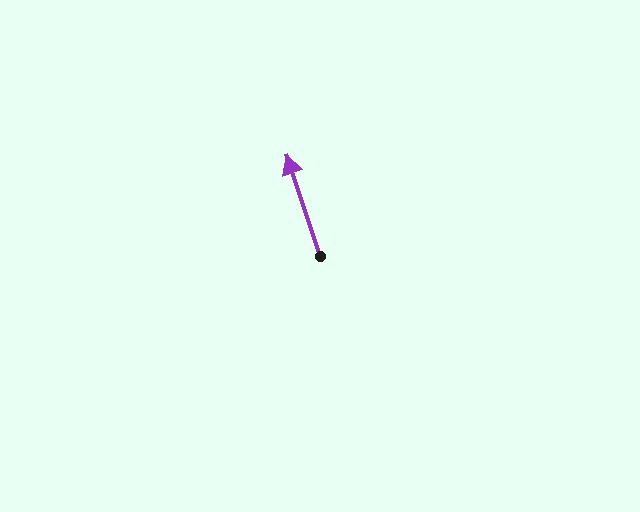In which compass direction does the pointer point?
North.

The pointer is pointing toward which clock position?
Roughly 11 o'clock.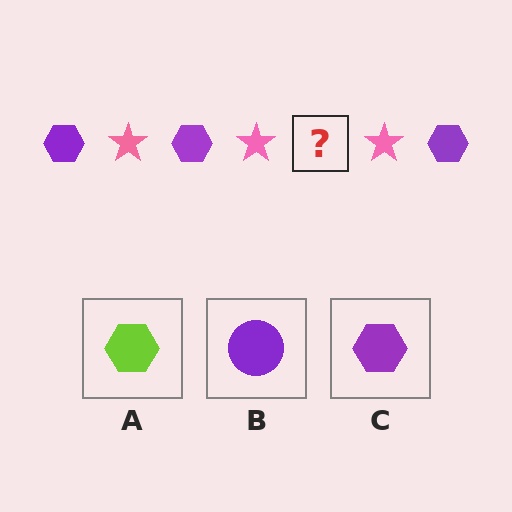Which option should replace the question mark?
Option C.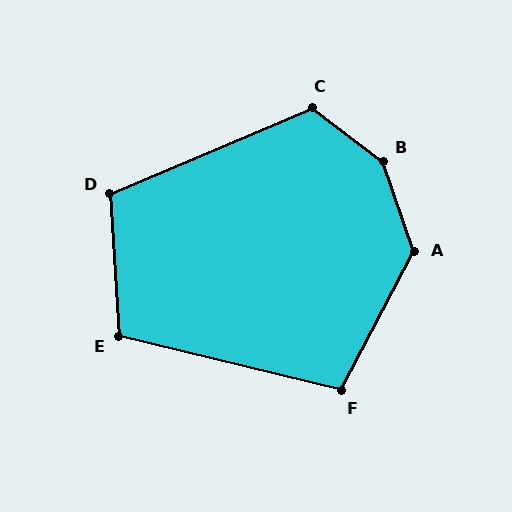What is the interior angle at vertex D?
Approximately 109 degrees (obtuse).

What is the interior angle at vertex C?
Approximately 120 degrees (obtuse).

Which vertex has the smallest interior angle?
F, at approximately 104 degrees.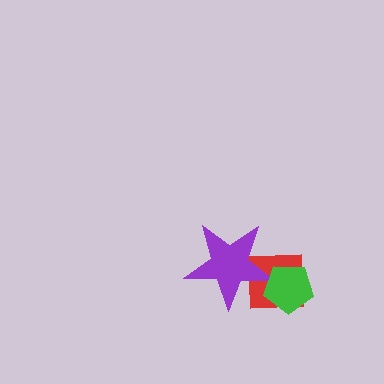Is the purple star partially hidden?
Yes, it is partially covered by another shape.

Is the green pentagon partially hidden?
No, no other shape covers it.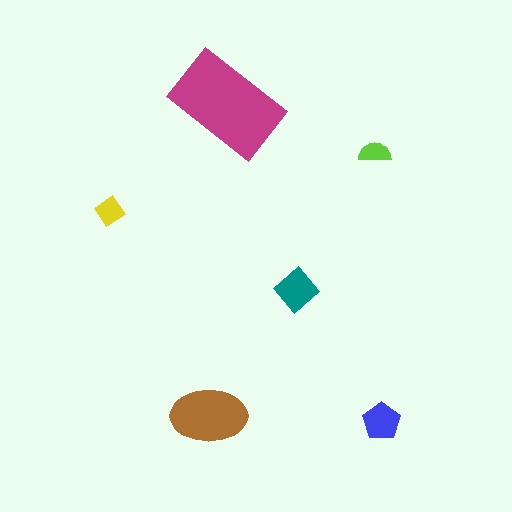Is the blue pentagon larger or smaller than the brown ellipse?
Smaller.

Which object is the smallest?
The lime semicircle.